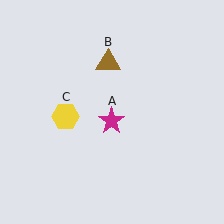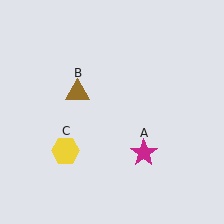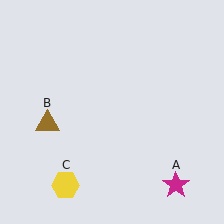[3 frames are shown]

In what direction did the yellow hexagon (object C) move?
The yellow hexagon (object C) moved down.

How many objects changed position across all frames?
3 objects changed position: magenta star (object A), brown triangle (object B), yellow hexagon (object C).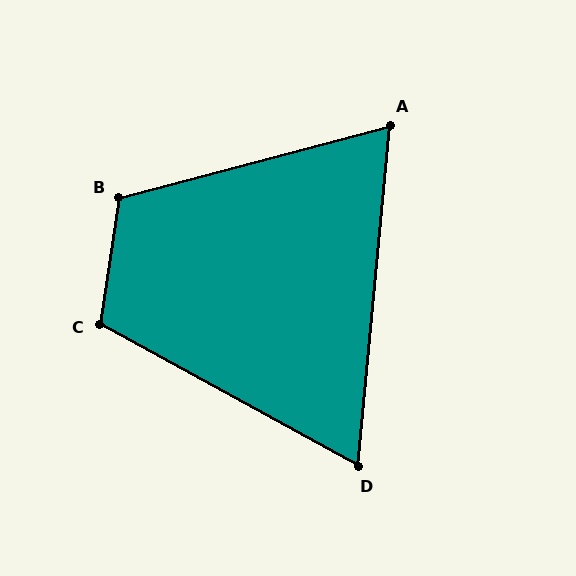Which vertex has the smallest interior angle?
D, at approximately 67 degrees.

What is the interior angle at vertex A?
Approximately 70 degrees (acute).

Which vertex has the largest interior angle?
B, at approximately 113 degrees.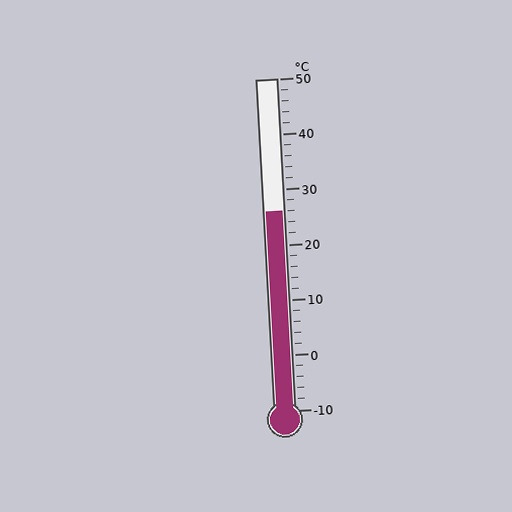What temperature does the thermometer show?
The thermometer shows approximately 26°C.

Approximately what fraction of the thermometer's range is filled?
The thermometer is filled to approximately 60% of its range.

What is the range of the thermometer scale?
The thermometer scale ranges from -10°C to 50°C.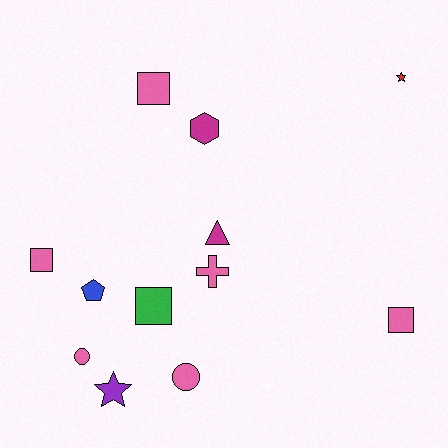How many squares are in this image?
There are 4 squares.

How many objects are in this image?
There are 12 objects.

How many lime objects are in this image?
There are no lime objects.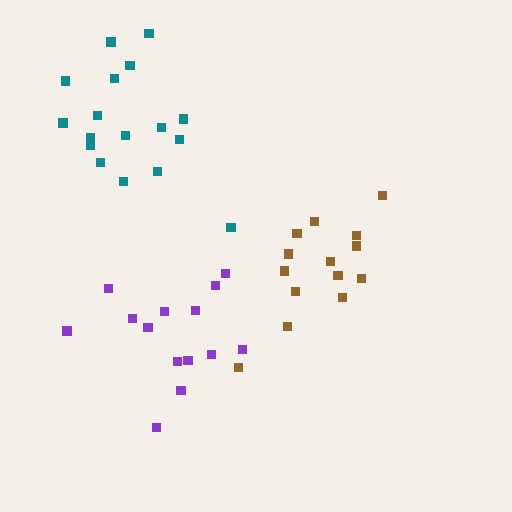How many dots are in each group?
Group 1: 17 dots, Group 2: 14 dots, Group 3: 14 dots (45 total).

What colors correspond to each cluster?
The clusters are colored: teal, brown, purple.